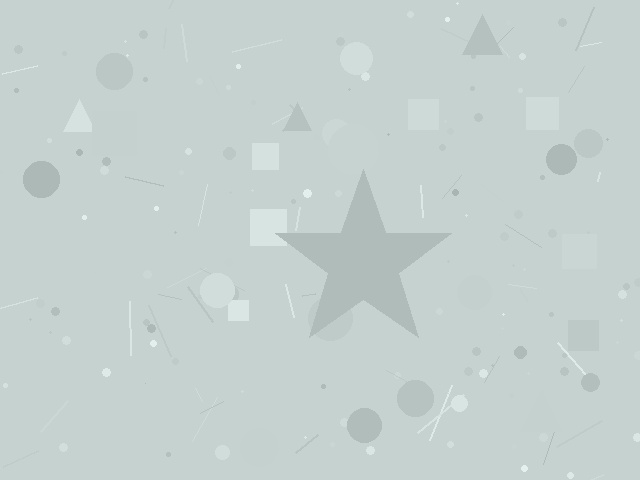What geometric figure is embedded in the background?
A star is embedded in the background.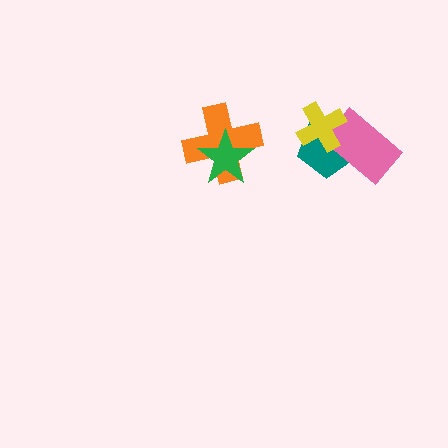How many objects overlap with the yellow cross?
2 objects overlap with the yellow cross.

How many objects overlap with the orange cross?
1 object overlaps with the orange cross.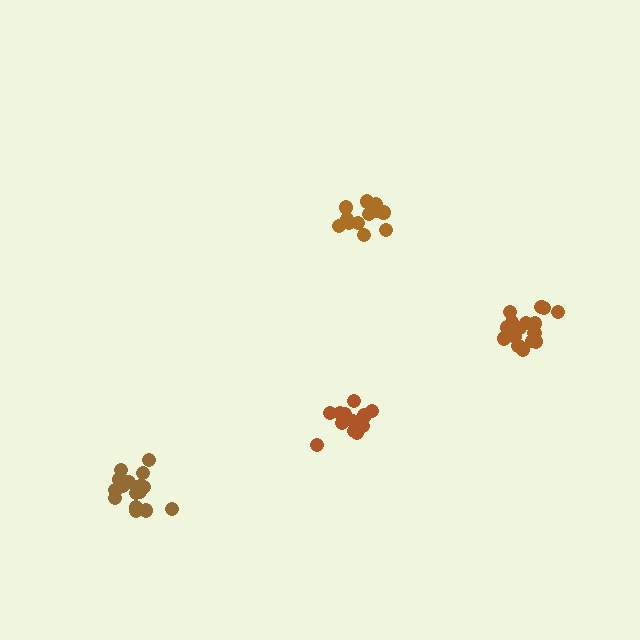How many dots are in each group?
Group 1: 17 dots, Group 2: 15 dots, Group 3: 16 dots, Group 4: 15 dots (63 total).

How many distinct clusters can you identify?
There are 4 distinct clusters.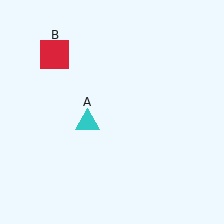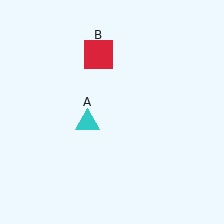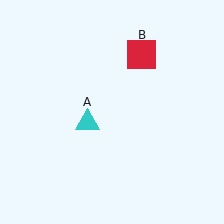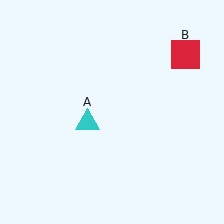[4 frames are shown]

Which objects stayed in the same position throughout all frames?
Cyan triangle (object A) remained stationary.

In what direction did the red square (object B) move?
The red square (object B) moved right.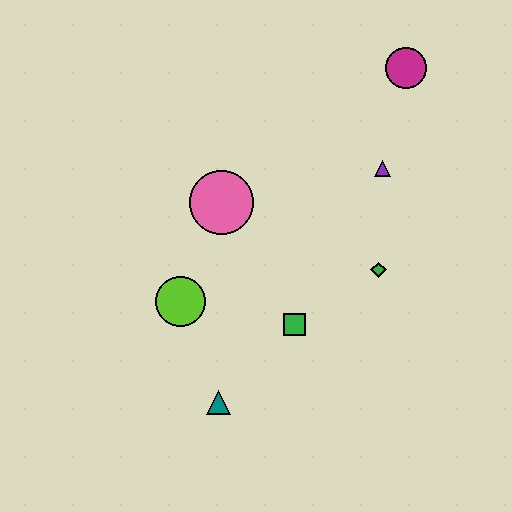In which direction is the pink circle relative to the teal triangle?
The pink circle is above the teal triangle.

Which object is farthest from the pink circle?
The magenta circle is farthest from the pink circle.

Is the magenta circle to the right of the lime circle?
Yes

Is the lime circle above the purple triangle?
No